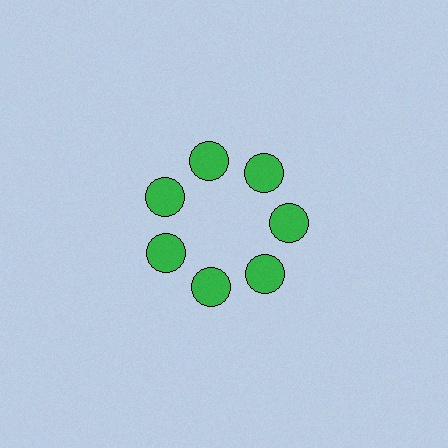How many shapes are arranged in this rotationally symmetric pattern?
There are 7 shapes, arranged in 7 groups of 1.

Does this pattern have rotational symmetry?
Yes, this pattern has 7-fold rotational symmetry. It looks the same after rotating 51 degrees around the center.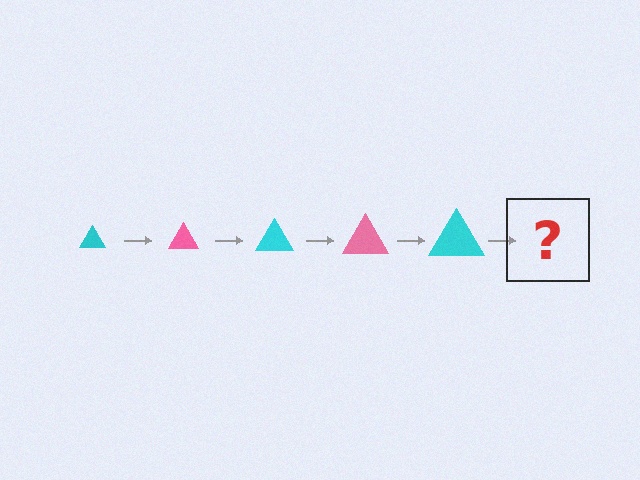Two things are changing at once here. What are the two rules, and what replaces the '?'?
The two rules are that the triangle grows larger each step and the color cycles through cyan and pink. The '?' should be a pink triangle, larger than the previous one.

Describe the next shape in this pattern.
It should be a pink triangle, larger than the previous one.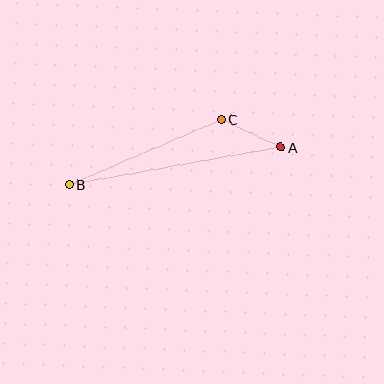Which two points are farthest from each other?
Points A and B are farthest from each other.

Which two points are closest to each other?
Points A and C are closest to each other.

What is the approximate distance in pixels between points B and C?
The distance between B and C is approximately 165 pixels.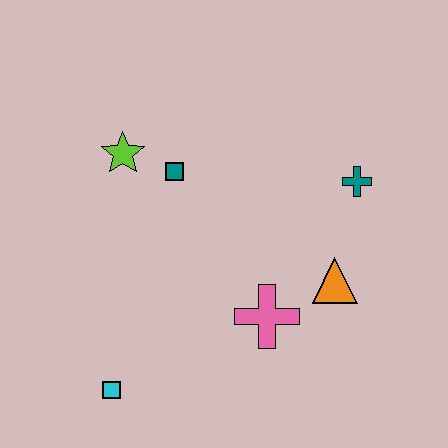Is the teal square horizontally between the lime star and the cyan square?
No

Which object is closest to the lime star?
The teal square is closest to the lime star.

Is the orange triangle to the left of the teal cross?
Yes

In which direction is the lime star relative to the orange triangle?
The lime star is to the left of the orange triangle.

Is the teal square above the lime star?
No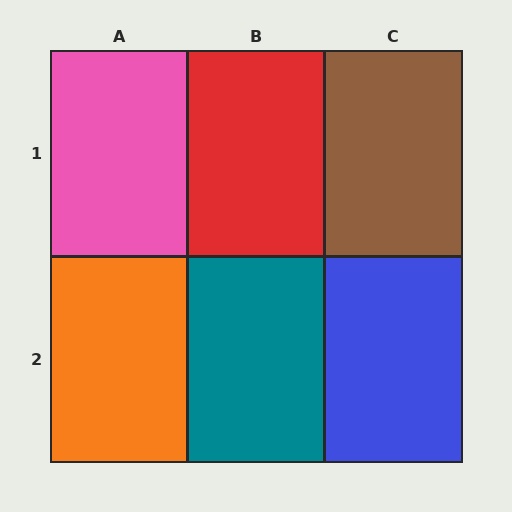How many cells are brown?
1 cell is brown.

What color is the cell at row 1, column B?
Red.